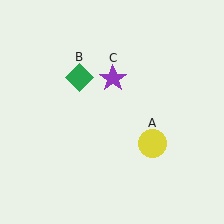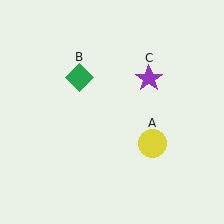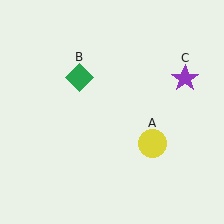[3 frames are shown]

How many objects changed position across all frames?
1 object changed position: purple star (object C).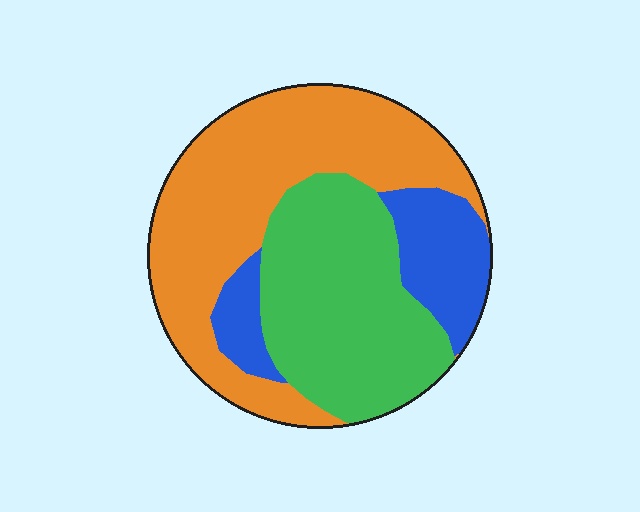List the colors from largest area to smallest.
From largest to smallest: orange, green, blue.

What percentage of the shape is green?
Green covers about 35% of the shape.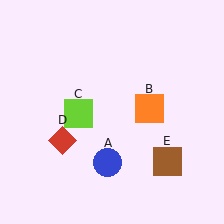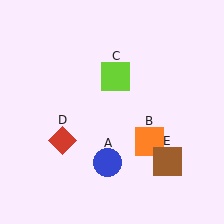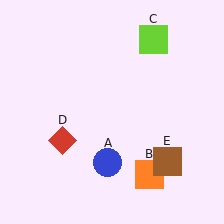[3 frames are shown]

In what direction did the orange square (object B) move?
The orange square (object B) moved down.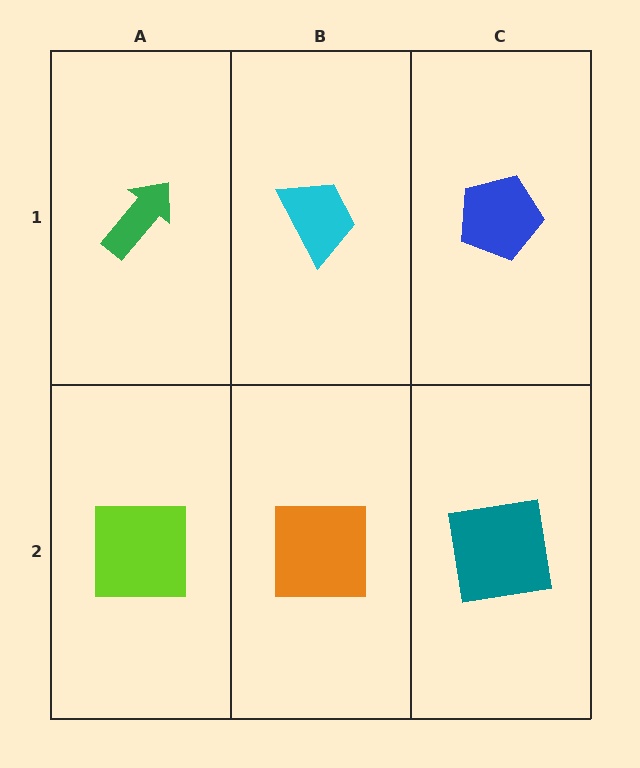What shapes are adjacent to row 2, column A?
A green arrow (row 1, column A), an orange square (row 2, column B).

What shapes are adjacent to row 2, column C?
A blue pentagon (row 1, column C), an orange square (row 2, column B).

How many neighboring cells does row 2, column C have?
2.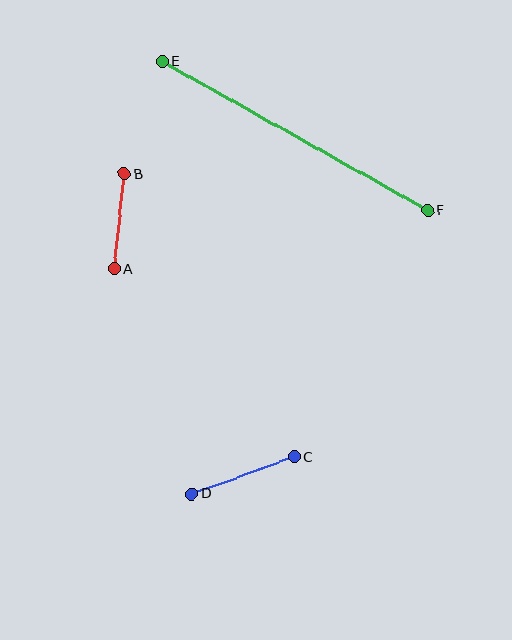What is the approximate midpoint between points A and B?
The midpoint is at approximately (119, 221) pixels.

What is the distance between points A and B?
The distance is approximately 95 pixels.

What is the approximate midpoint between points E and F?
The midpoint is at approximately (295, 136) pixels.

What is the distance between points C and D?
The distance is approximately 109 pixels.